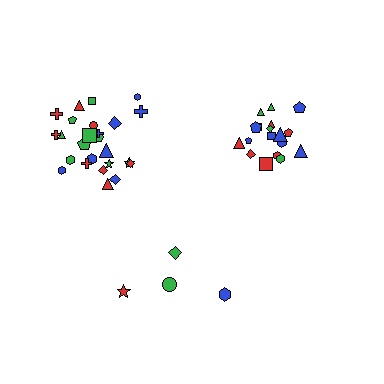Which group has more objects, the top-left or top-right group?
The top-left group.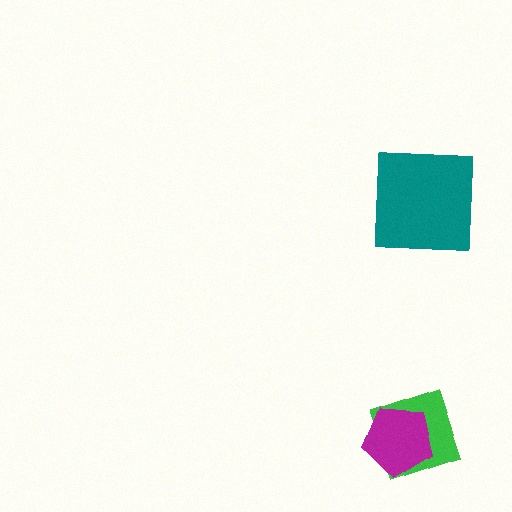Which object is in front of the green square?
The magenta pentagon is in front of the green square.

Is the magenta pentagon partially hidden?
No, no other shape covers it.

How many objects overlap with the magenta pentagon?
1 object overlaps with the magenta pentagon.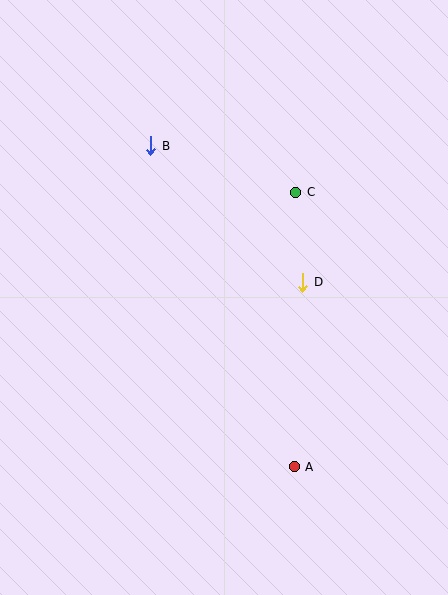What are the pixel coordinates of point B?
Point B is at (151, 146).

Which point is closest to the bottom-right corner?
Point A is closest to the bottom-right corner.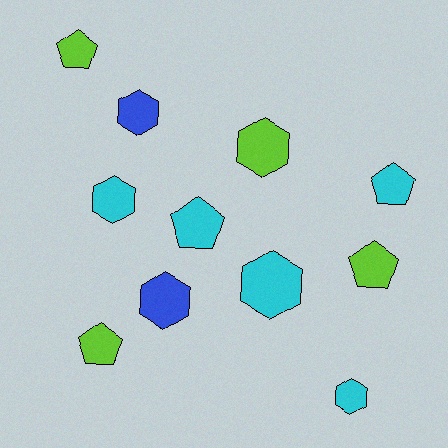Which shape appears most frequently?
Hexagon, with 6 objects.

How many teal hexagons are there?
There are no teal hexagons.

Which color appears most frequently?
Cyan, with 5 objects.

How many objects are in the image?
There are 11 objects.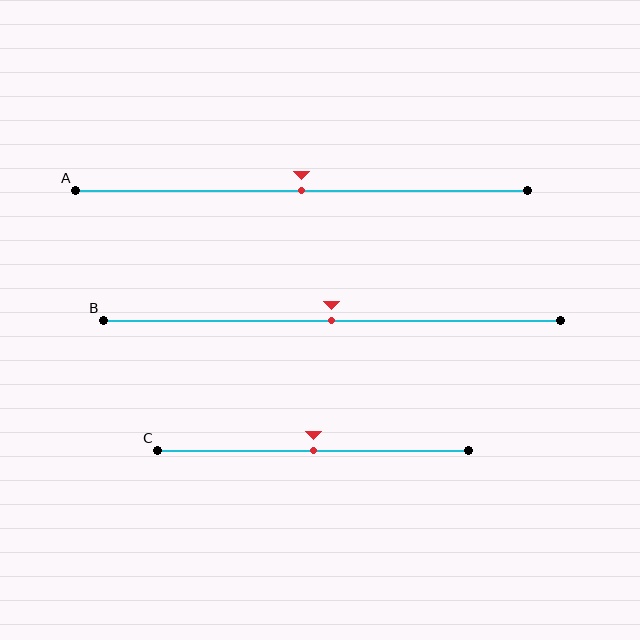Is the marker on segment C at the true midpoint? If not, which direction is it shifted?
Yes, the marker on segment C is at the true midpoint.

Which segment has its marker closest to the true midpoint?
Segment A has its marker closest to the true midpoint.